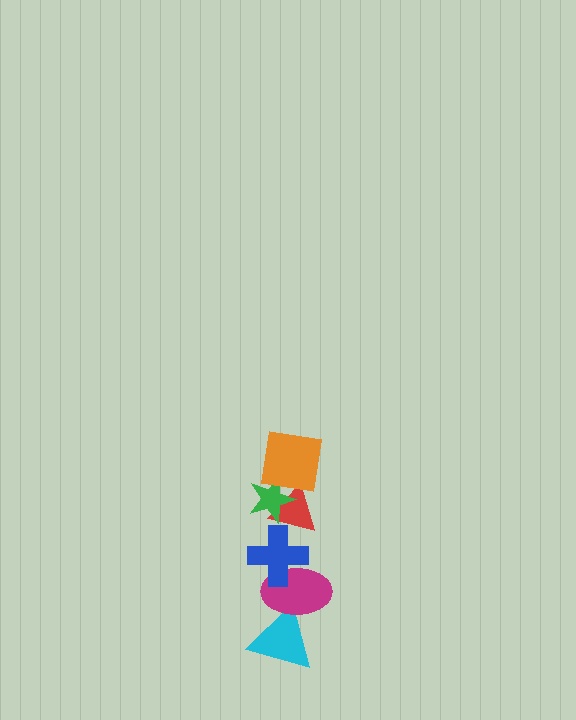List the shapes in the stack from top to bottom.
From top to bottom: the orange square, the green star, the red triangle, the blue cross, the magenta ellipse, the cyan triangle.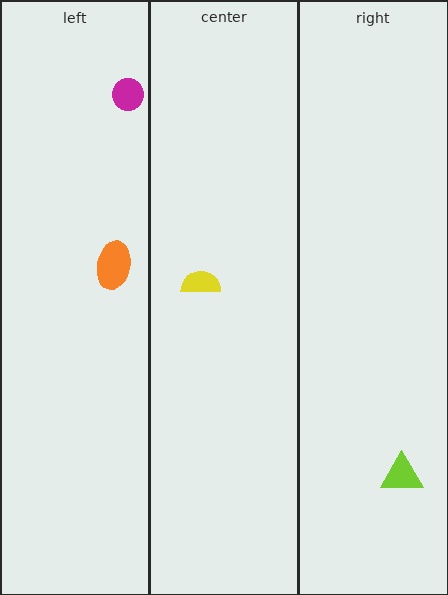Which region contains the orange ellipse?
The left region.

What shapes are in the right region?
The lime triangle.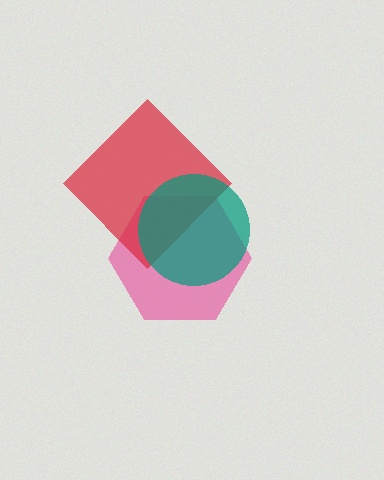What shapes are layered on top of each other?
The layered shapes are: a pink hexagon, a red diamond, a teal circle.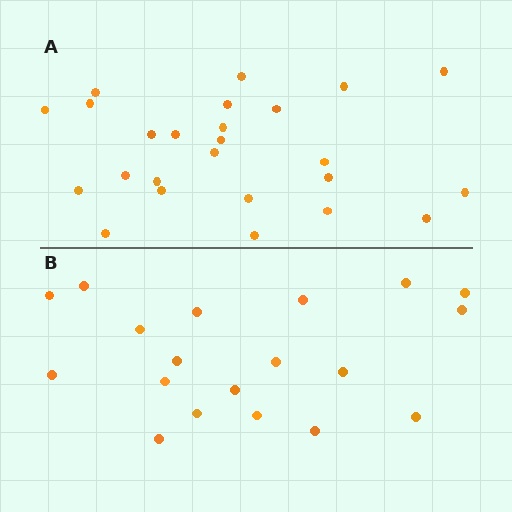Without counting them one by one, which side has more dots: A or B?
Region A (the top region) has more dots.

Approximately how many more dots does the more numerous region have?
Region A has about 6 more dots than region B.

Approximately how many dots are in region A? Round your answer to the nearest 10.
About 20 dots. (The exact count is 25, which rounds to 20.)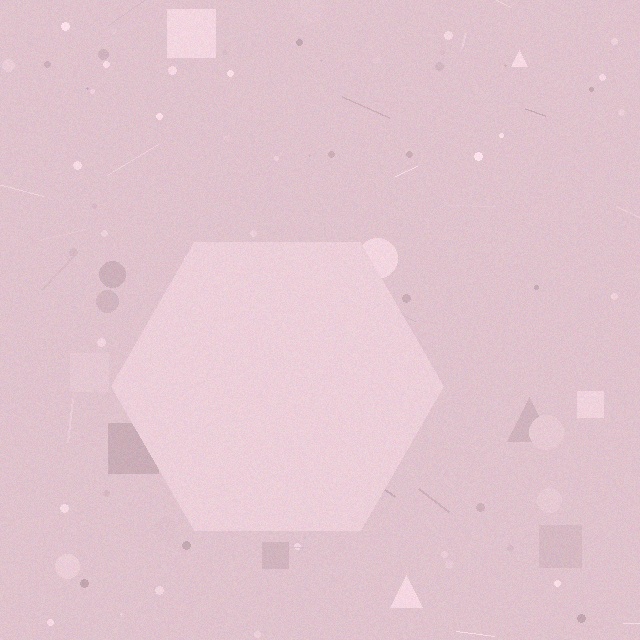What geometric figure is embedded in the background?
A hexagon is embedded in the background.